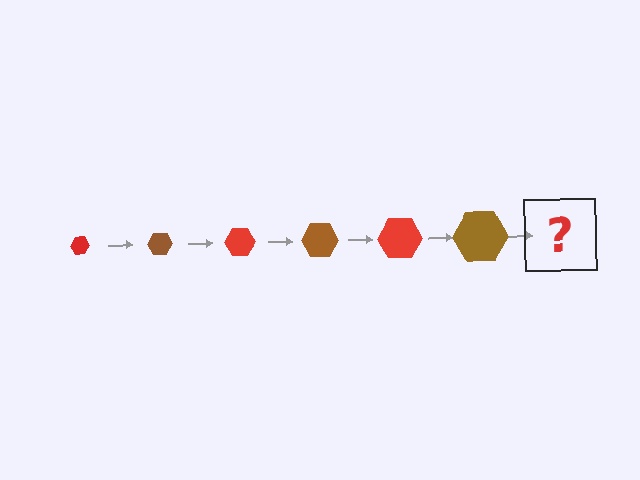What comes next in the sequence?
The next element should be a red hexagon, larger than the previous one.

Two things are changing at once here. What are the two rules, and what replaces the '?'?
The two rules are that the hexagon grows larger each step and the color cycles through red and brown. The '?' should be a red hexagon, larger than the previous one.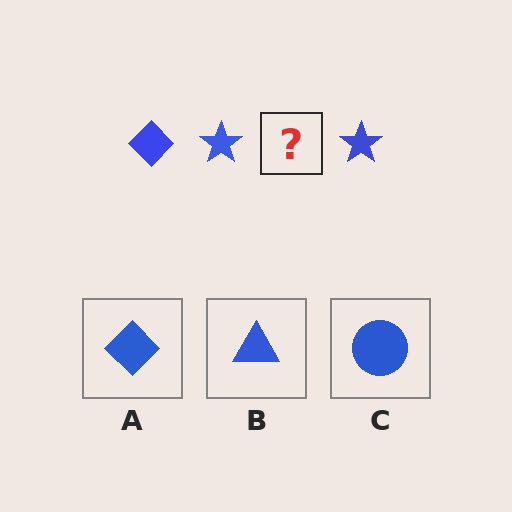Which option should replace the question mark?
Option A.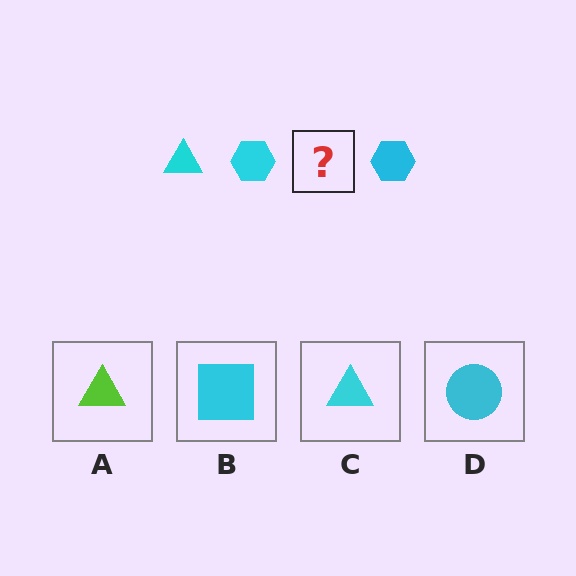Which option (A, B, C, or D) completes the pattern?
C.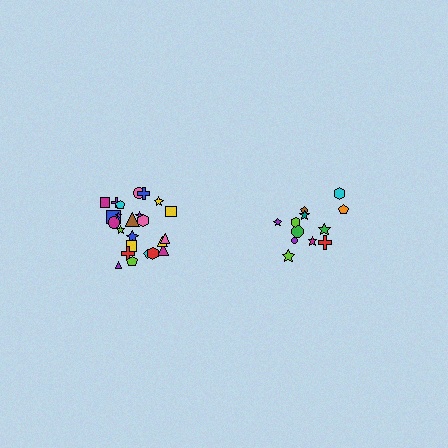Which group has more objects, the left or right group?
The left group.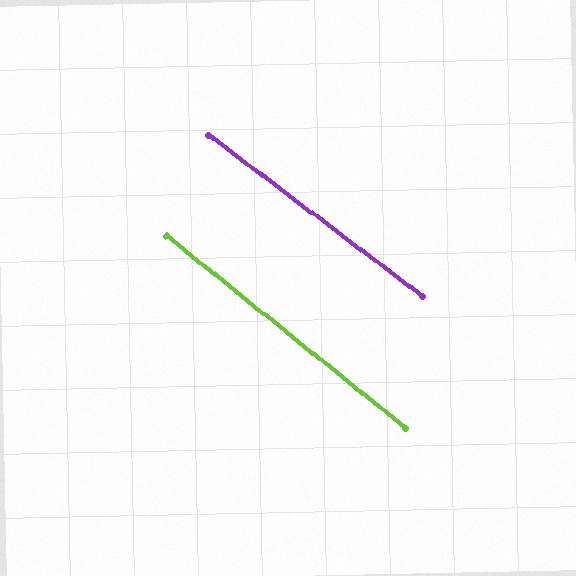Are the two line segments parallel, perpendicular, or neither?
Parallel — their directions differ by only 1.8°.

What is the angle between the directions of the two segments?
Approximately 2 degrees.